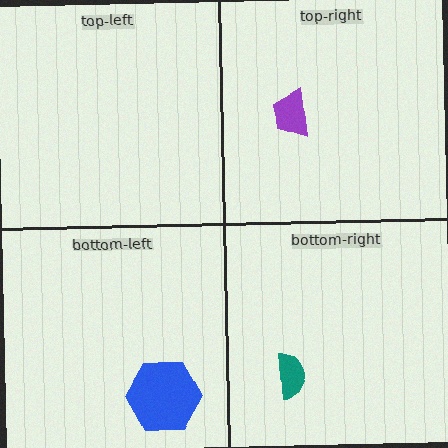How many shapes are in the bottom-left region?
1.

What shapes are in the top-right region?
The purple trapezoid.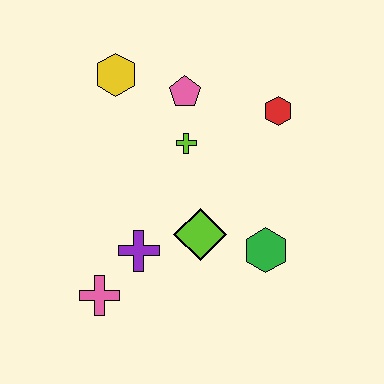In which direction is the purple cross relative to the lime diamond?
The purple cross is to the left of the lime diamond.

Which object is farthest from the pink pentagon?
The pink cross is farthest from the pink pentagon.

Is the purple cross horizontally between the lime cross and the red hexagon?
No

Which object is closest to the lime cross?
The pink pentagon is closest to the lime cross.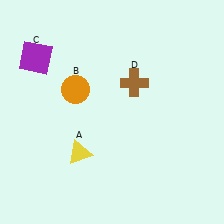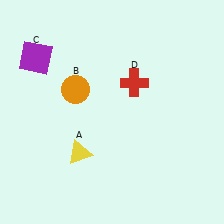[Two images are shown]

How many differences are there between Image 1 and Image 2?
There is 1 difference between the two images.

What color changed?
The cross (D) changed from brown in Image 1 to red in Image 2.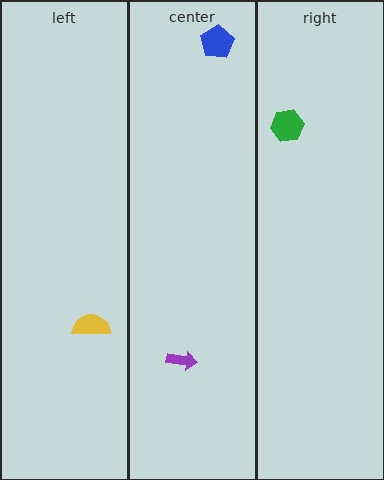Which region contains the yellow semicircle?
The left region.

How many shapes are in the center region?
2.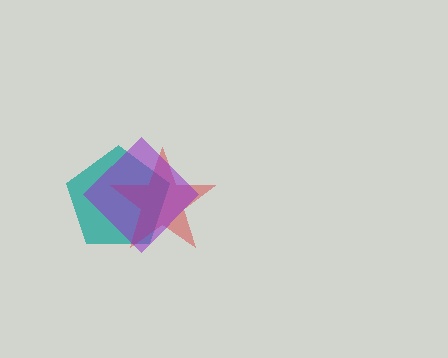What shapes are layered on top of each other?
The layered shapes are: a teal pentagon, a red star, a purple diamond.